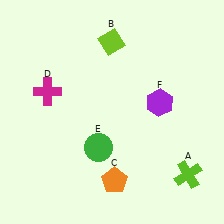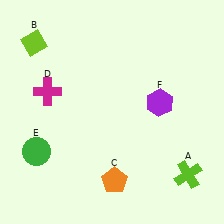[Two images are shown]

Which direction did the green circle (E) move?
The green circle (E) moved left.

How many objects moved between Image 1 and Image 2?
2 objects moved between the two images.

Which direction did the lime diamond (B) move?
The lime diamond (B) moved left.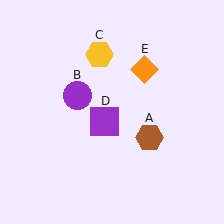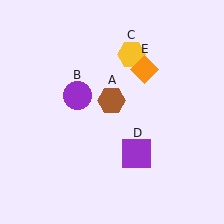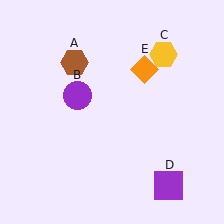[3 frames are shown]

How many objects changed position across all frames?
3 objects changed position: brown hexagon (object A), yellow hexagon (object C), purple square (object D).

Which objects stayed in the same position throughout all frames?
Purple circle (object B) and orange diamond (object E) remained stationary.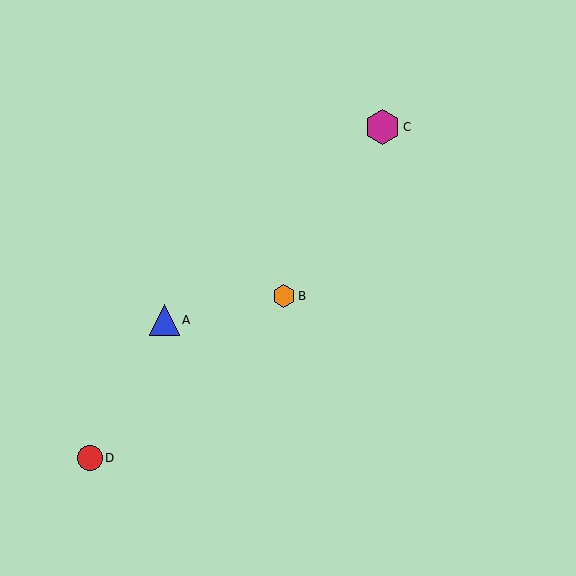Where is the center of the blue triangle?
The center of the blue triangle is at (164, 320).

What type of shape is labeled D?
Shape D is a red circle.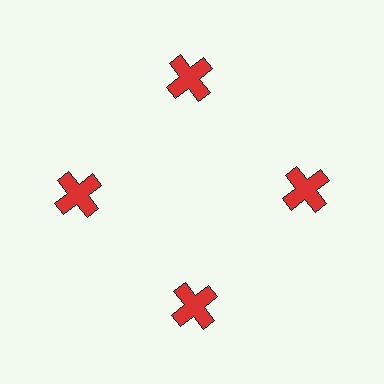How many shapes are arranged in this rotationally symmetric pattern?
There are 4 shapes, arranged in 4 groups of 1.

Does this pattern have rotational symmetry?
Yes, this pattern has 4-fold rotational symmetry. It looks the same after rotating 90 degrees around the center.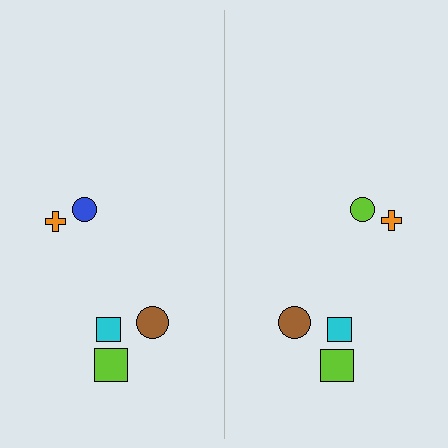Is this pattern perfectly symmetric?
No, the pattern is not perfectly symmetric. The lime circle on the right side breaks the symmetry — its mirror counterpart is blue.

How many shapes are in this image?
There are 10 shapes in this image.